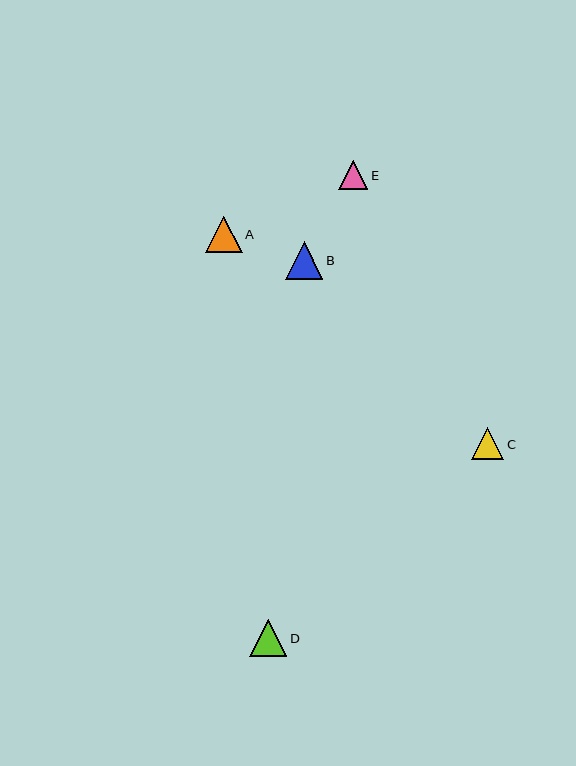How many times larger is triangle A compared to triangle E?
Triangle A is approximately 1.2 times the size of triangle E.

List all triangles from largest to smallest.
From largest to smallest: B, D, A, C, E.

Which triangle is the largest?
Triangle B is the largest with a size of approximately 38 pixels.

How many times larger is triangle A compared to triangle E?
Triangle A is approximately 1.2 times the size of triangle E.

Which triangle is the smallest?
Triangle E is the smallest with a size of approximately 29 pixels.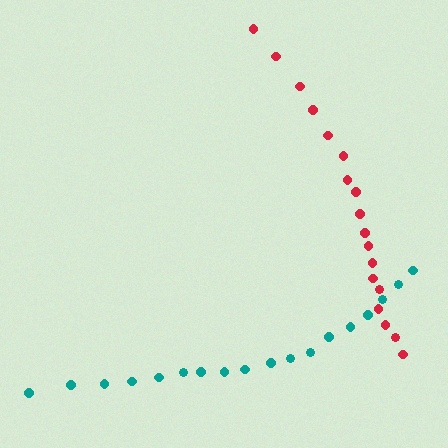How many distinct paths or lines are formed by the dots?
There are 2 distinct paths.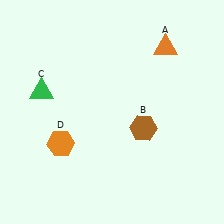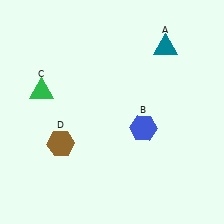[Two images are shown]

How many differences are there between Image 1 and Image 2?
There are 3 differences between the two images.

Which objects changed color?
A changed from orange to teal. B changed from brown to blue. D changed from orange to brown.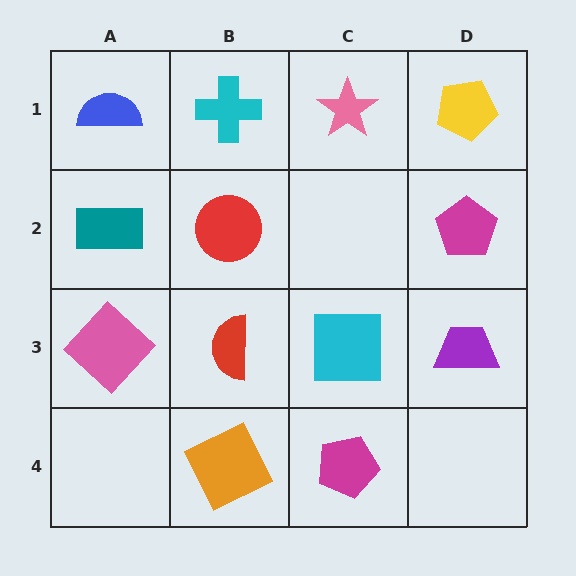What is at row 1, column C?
A pink star.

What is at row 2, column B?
A red circle.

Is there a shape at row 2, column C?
No, that cell is empty.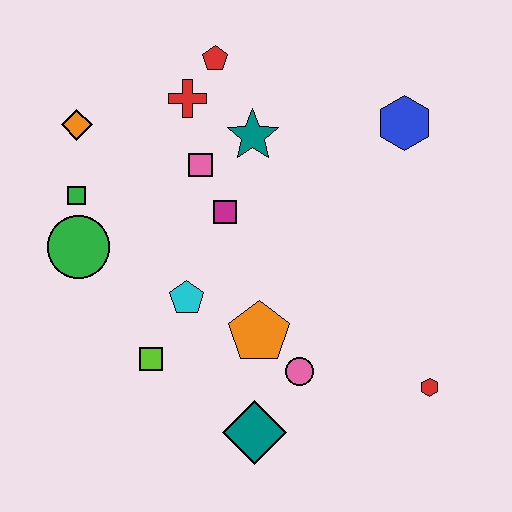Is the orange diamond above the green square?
Yes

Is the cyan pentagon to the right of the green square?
Yes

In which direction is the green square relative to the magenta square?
The green square is to the left of the magenta square.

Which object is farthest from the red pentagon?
The red hexagon is farthest from the red pentagon.